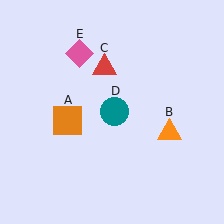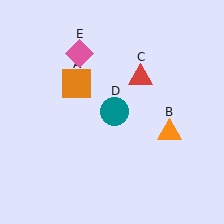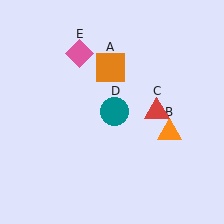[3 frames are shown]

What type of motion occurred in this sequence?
The orange square (object A), red triangle (object C) rotated clockwise around the center of the scene.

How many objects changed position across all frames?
2 objects changed position: orange square (object A), red triangle (object C).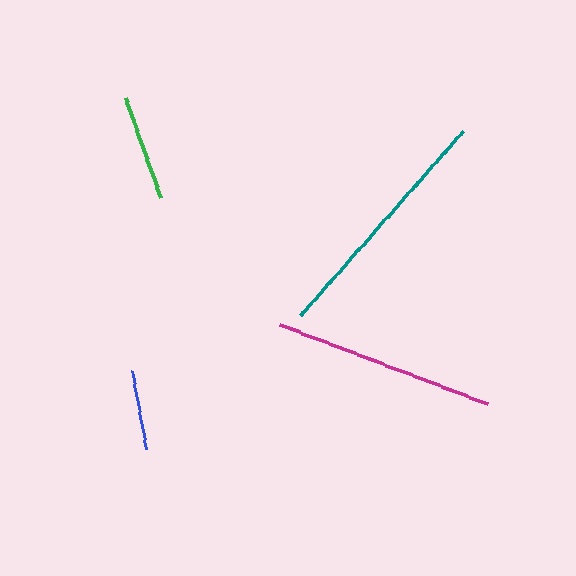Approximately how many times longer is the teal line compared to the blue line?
The teal line is approximately 3.1 times the length of the blue line.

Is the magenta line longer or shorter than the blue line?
The magenta line is longer than the blue line.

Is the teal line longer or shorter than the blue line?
The teal line is longer than the blue line.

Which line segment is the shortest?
The blue line is the shortest at approximately 79 pixels.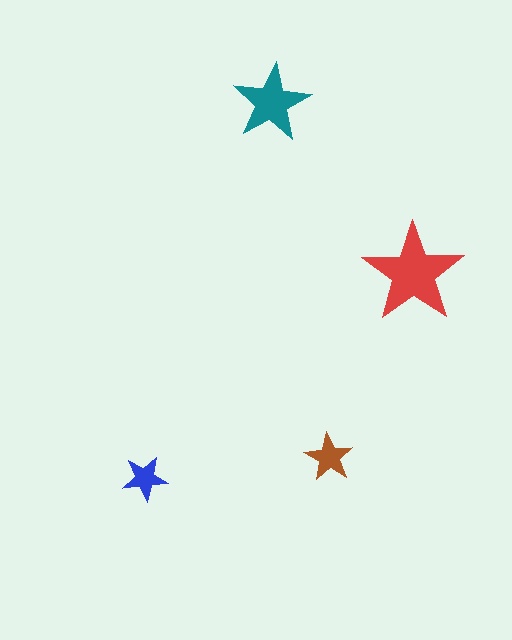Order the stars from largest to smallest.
the red one, the teal one, the brown one, the blue one.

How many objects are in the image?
There are 4 objects in the image.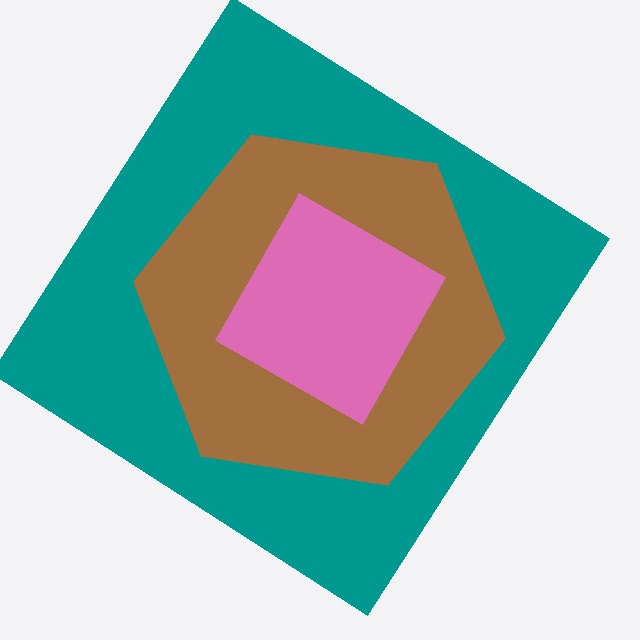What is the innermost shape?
The pink diamond.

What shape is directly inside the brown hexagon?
The pink diamond.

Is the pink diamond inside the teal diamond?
Yes.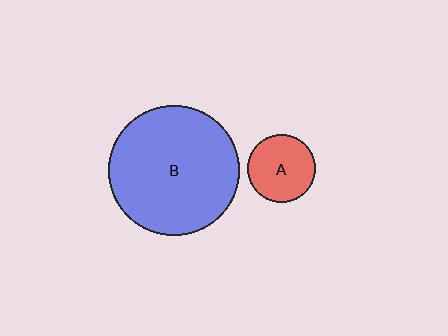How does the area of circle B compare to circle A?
Approximately 3.6 times.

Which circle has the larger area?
Circle B (blue).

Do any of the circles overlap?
No, none of the circles overlap.